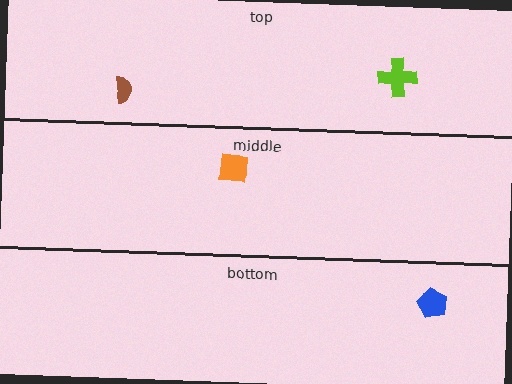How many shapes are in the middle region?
1.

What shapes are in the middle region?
The orange square.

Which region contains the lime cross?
The top region.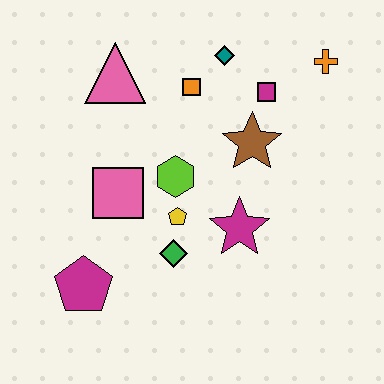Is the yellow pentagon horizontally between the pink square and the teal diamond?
Yes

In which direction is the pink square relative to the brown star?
The pink square is to the left of the brown star.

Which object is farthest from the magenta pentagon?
The orange cross is farthest from the magenta pentagon.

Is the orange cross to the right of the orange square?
Yes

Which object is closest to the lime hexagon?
The yellow pentagon is closest to the lime hexagon.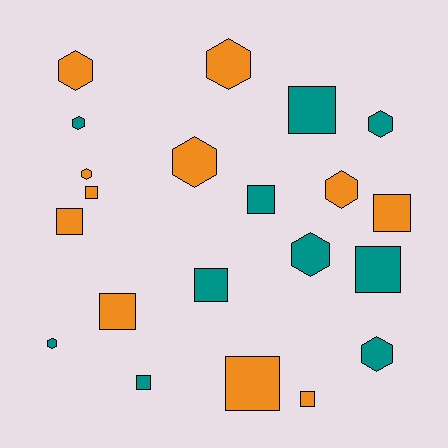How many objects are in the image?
There are 21 objects.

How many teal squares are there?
There are 5 teal squares.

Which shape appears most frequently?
Square, with 11 objects.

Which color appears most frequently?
Orange, with 11 objects.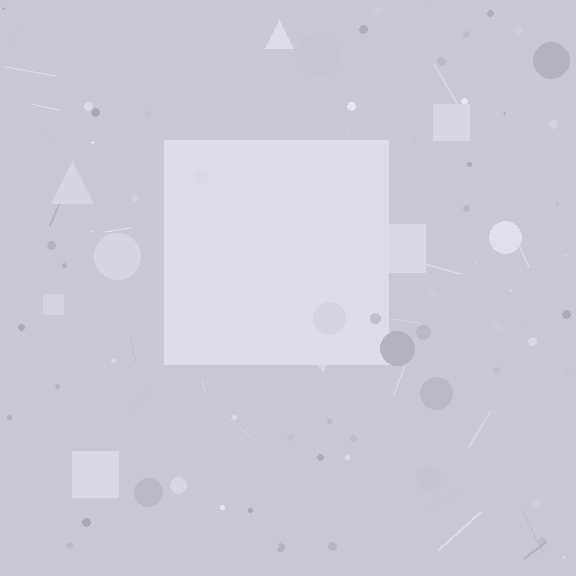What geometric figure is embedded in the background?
A square is embedded in the background.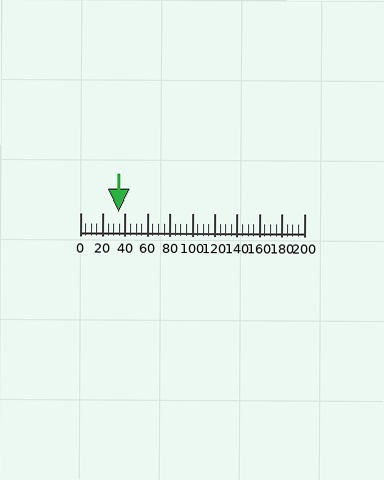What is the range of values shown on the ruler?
The ruler shows values from 0 to 200.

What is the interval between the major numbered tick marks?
The major tick marks are spaced 20 units apart.